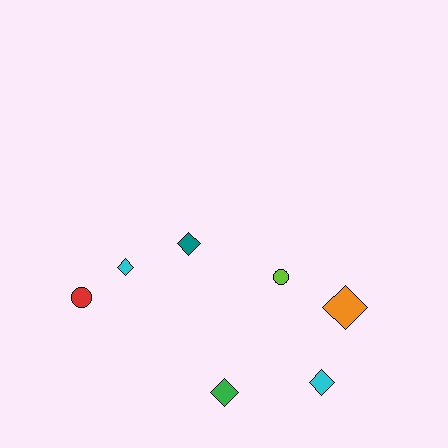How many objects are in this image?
There are 7 objects.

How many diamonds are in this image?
There are 5 diamonds.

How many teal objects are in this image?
There is 1 teal object.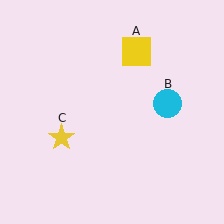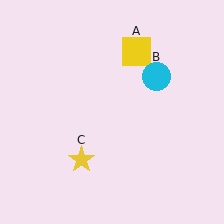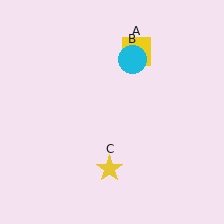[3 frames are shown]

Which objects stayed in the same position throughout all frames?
Yellow square (object A) remained stationary.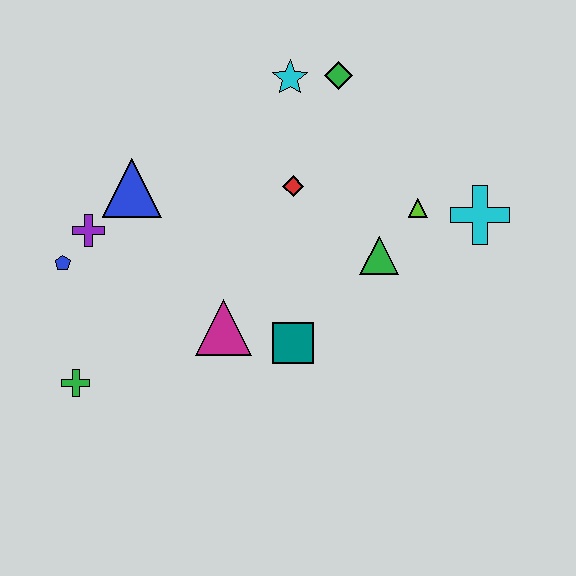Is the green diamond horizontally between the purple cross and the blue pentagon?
No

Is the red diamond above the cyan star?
No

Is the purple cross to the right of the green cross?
Yes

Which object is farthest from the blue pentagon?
The cyan cross is farthest from the blue pentagon.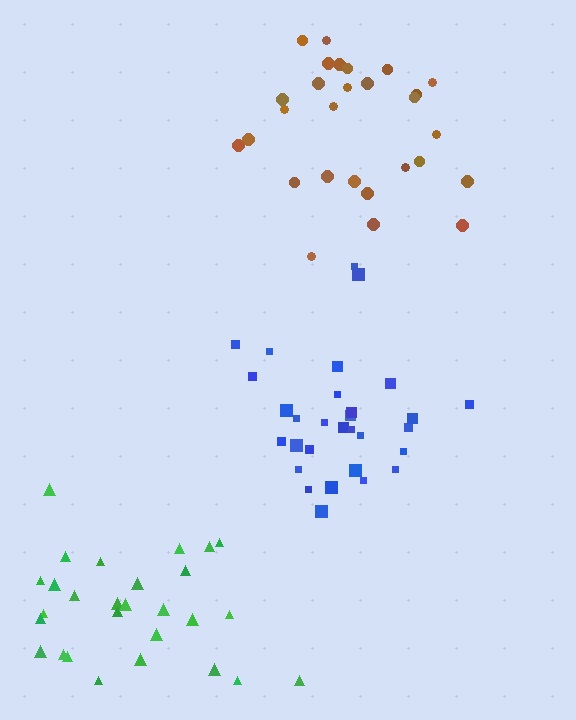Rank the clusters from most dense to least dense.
blue, brown, green.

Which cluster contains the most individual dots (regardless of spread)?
Blue (30).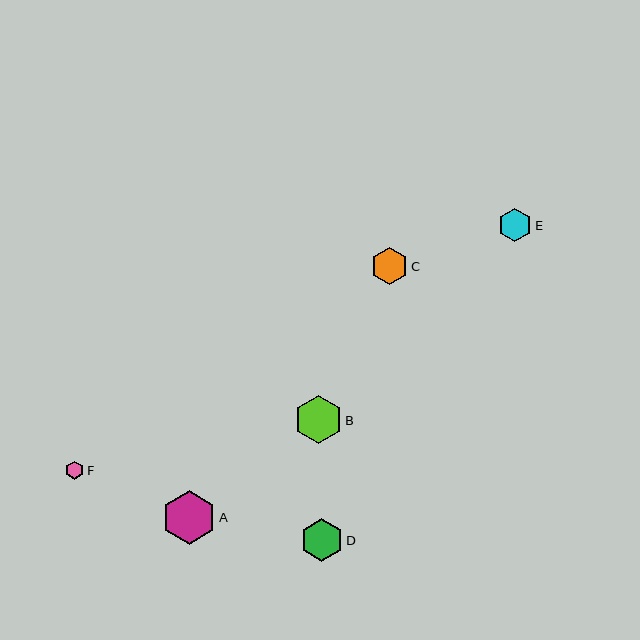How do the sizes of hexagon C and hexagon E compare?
Hexagon C and hexagon E are approximately the same size.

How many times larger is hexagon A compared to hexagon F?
Hexagon A is approximately 2.9 times the size of hexagon F.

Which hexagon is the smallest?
Hexagon F is the smallest with a size of approximately 18 pixels.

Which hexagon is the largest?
Hexagon A is the largest with a size of approximately 54 pixels.